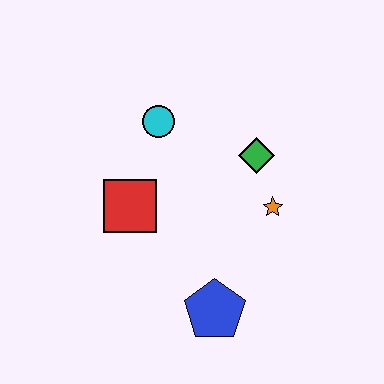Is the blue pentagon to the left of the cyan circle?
No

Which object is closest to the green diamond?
The orange star is closest to the green diamond.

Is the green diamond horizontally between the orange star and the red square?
Yes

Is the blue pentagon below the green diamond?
Yes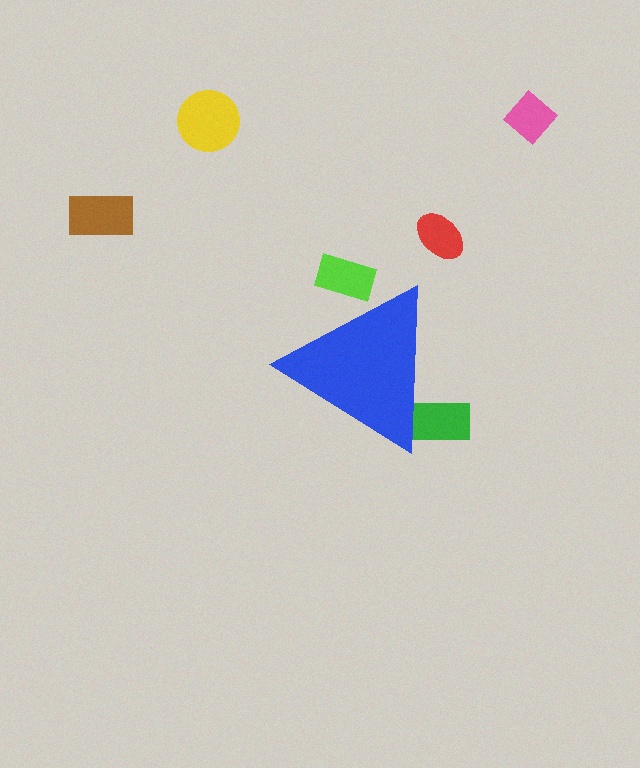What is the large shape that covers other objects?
A blue triangle.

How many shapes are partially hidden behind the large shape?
2 shapes are partially hidden.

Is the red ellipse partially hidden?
No, the red ellipse is fully visible.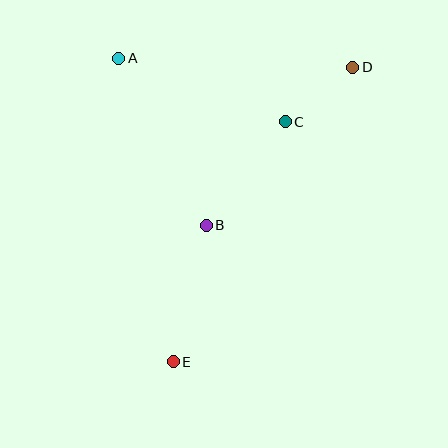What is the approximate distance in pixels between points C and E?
The distance between C and E is approximately 265 pixels.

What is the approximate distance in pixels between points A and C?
The distance between A and C is approximately 178 pixels.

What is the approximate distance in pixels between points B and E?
The distance between B and E is approximately 140 pixels.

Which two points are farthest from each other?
Points D and E are farthest from each other.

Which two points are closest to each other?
Points C and D are closest to each other.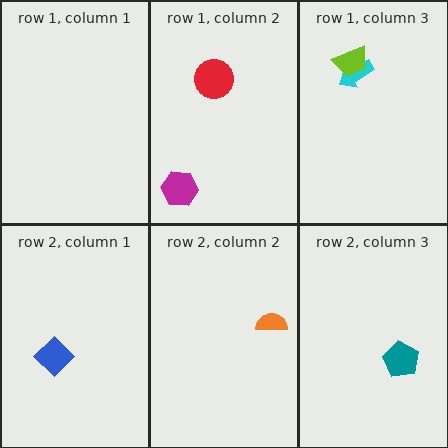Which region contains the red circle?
The row 1, column 2 region.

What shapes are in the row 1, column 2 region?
The magenta hexagon, the red circle.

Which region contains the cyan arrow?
The row 1, column 3 region.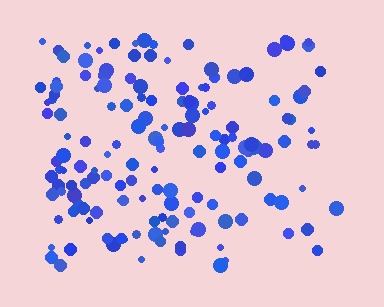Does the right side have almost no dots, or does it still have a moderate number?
Still a moderate number, just noticeably fewer than the left.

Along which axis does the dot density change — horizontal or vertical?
Horizontal.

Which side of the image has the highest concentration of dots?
The left.